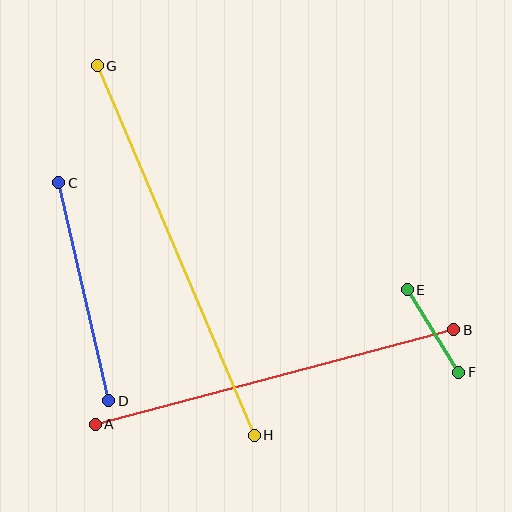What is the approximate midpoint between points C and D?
The midpoint is at approximately (84, 292) pixels.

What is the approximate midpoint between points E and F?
The midpoint is at approximately (433, 331) pixels.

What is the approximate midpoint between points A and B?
The midpoint is at approximately (275, 377) pixels.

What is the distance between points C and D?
The distance is approximately 224 pixels.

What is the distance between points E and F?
The distance is approximately 97 pixels.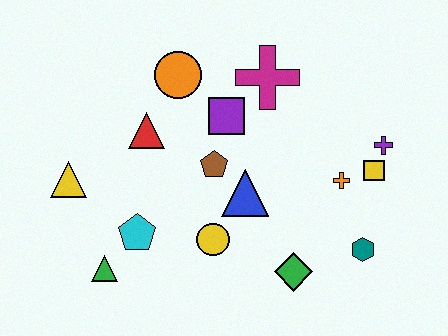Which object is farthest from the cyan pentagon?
The purple cross is farthest from the cyan pentagon.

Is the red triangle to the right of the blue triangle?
No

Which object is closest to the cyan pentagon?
The green triangle is closest to the cyan pentagon.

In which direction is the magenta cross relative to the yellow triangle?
The magenta cross is to the right of the yellow triangle.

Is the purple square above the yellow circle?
Yes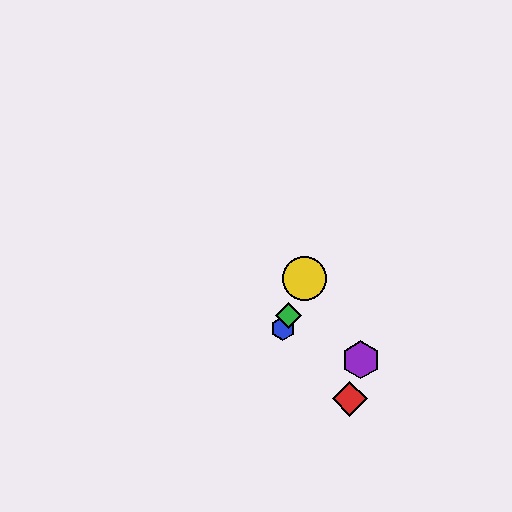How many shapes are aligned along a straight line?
3 shapes (the blue hexagon, the green diamond, the yellow circle) are aligned along a straight line.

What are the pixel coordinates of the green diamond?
The green diamond is at (288, 316).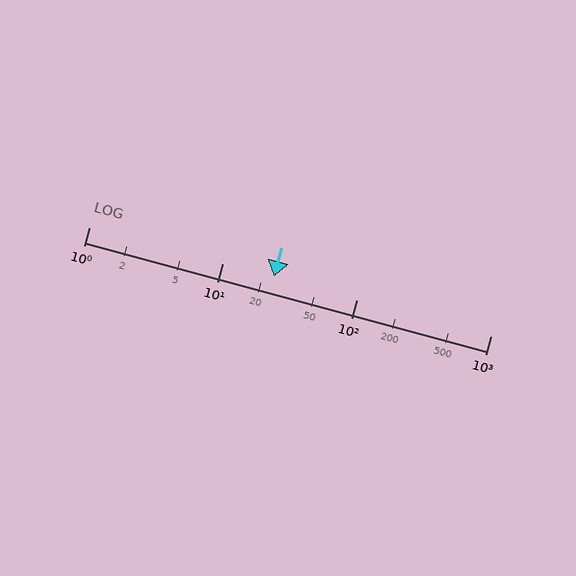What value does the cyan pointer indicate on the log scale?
The pointer indicates approximately 24.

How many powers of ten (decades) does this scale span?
The scale spans 3 decades, from 1 to 1000.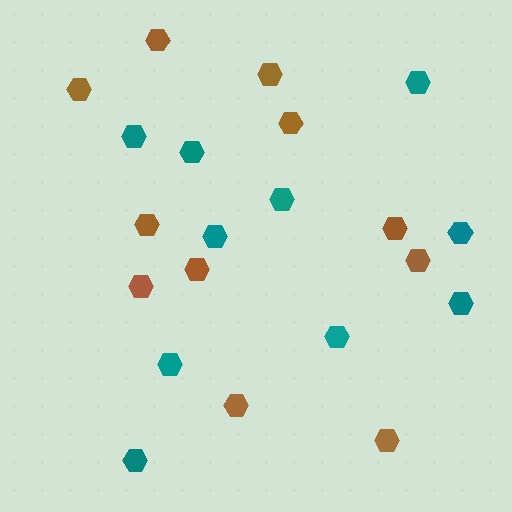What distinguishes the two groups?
There are 2 groups: one group of teal hexagons (10) and one group of brown hexagons (11).